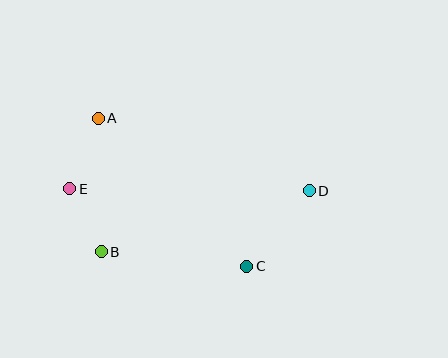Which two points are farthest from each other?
Points D and E are farthest from each other.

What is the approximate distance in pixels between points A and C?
The distance between A and C is approximately 210 pixels.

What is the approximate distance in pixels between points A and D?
The distance between A and D is approximately 223 pixels.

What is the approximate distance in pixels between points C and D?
The distance between C and D is approximately 98 pixels.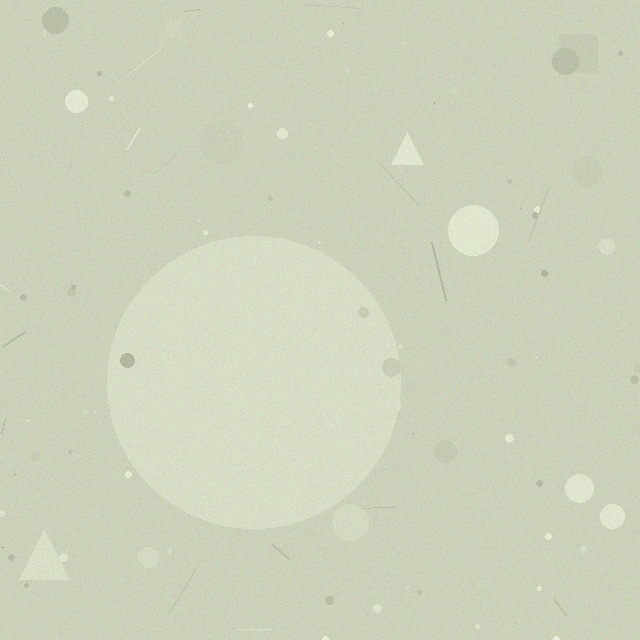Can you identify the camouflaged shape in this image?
The camouflaged shape is a circle.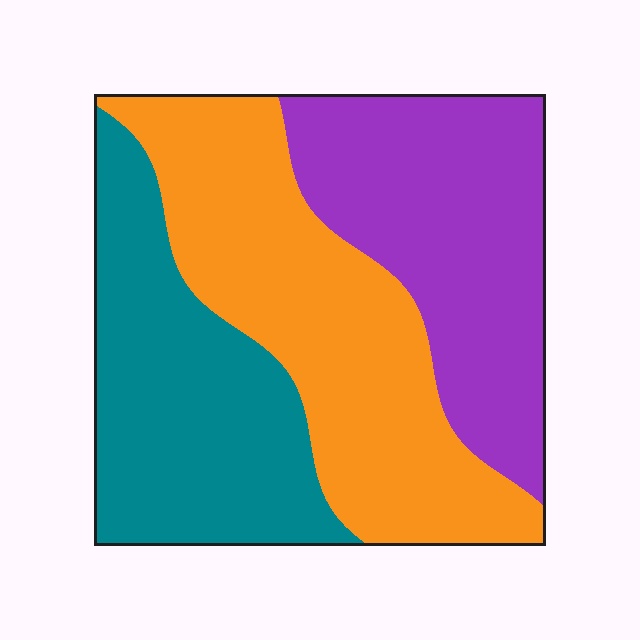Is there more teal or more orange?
Orange.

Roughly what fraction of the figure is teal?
Teal covers roughly 30% of the figure.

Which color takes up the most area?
Orange, at roughly 40%.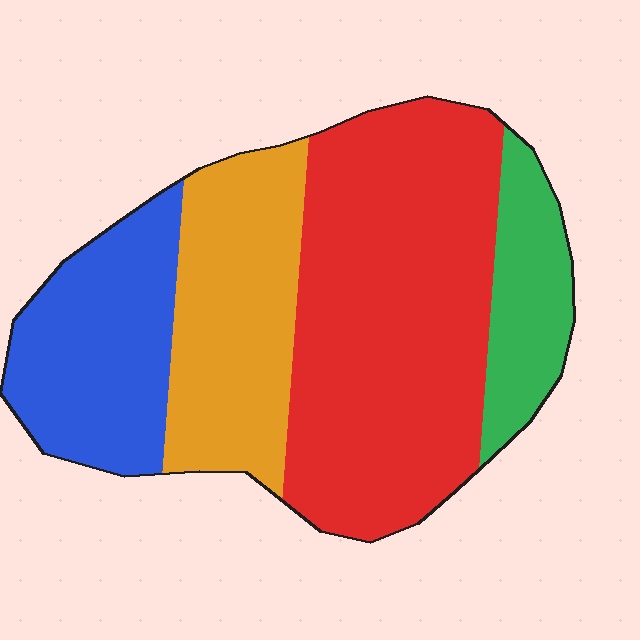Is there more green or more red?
Red.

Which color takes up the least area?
Green, at roughly 10%.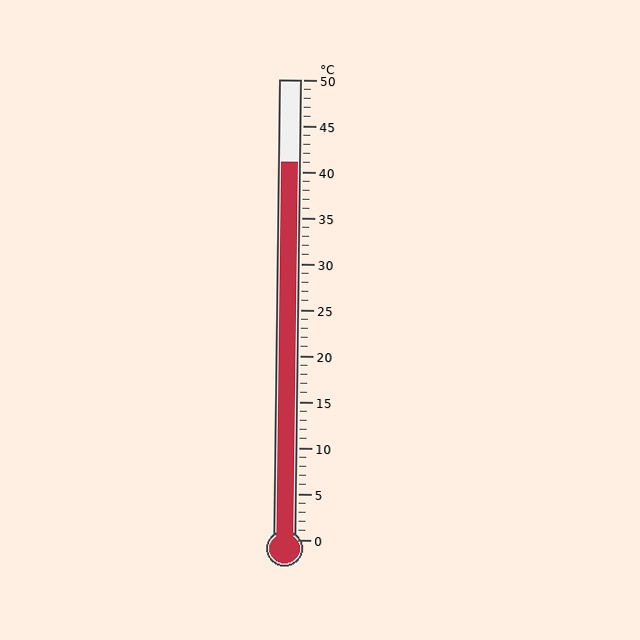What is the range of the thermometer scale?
The thermometer scale ranges from 0°C to 50°C.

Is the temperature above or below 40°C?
The temperature is above 40°C.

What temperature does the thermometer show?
The thermometer shows approximately 41°C.